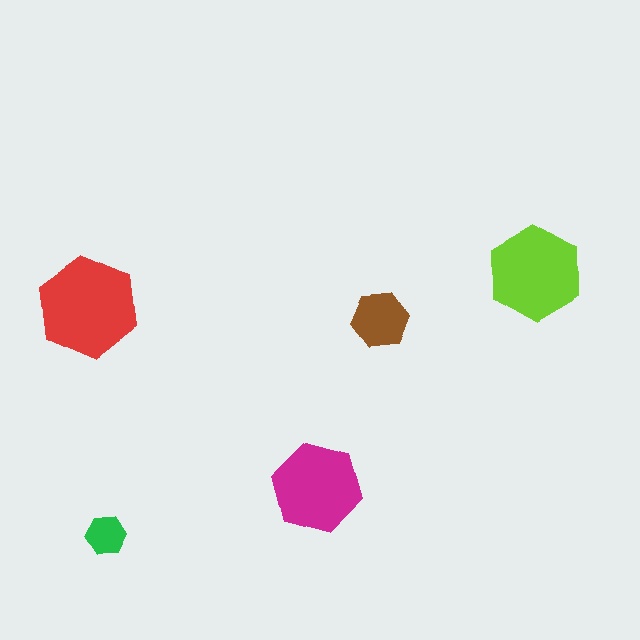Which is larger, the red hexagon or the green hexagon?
The red one.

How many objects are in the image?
There are 5 objects in the image.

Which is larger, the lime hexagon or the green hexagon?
The lime one.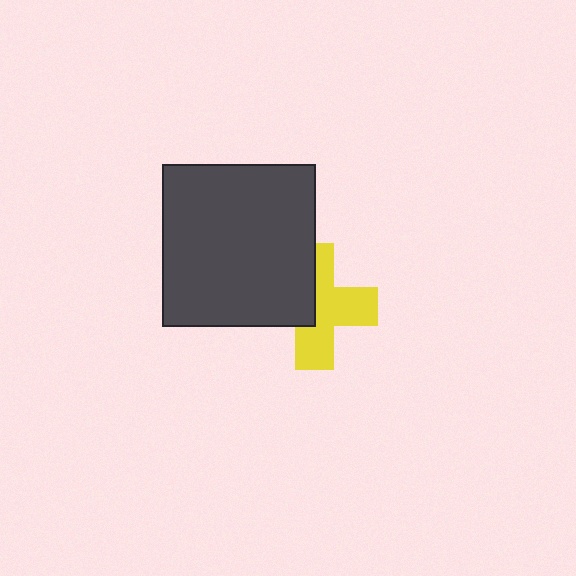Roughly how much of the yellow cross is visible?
About half of it is visible (roughly 59%).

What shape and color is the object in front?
The object in front is a dark gray rectangle.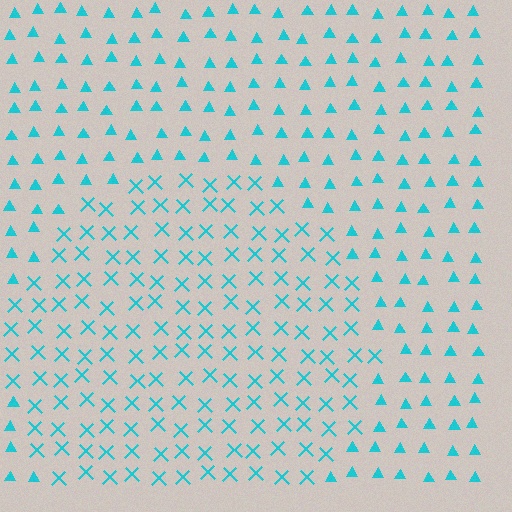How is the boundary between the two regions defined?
The boundary is defined by a change in element shape: X marks inside vs. triangles outside. All elements share the same color and spacing.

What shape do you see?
I see a circle.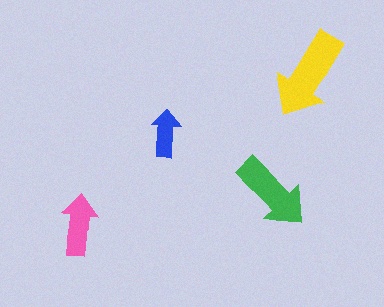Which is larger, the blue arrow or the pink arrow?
The pink one.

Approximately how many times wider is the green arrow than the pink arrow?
About 1.5 times wider.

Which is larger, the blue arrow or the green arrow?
The green one.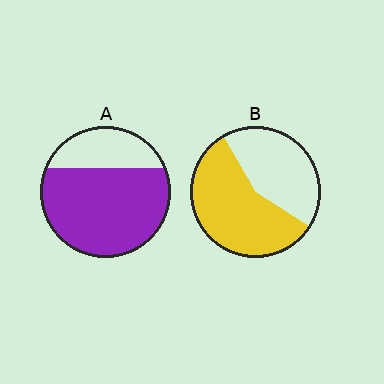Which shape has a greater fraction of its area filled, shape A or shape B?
Shape A.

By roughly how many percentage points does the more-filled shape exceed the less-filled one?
By roughly 15 percentage points (A over B).